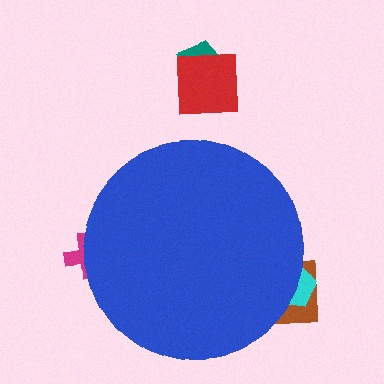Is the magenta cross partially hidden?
Yes, the magenta cross is partially hidden behind the blue circle.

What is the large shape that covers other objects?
A blue circle.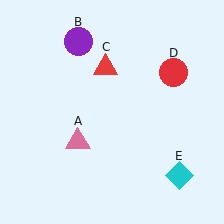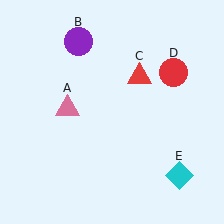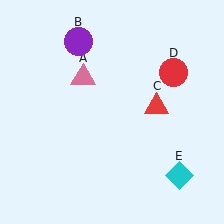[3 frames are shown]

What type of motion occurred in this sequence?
The pink triangle (object A), red triangle (object C) rotated clockwise around the center of the scene.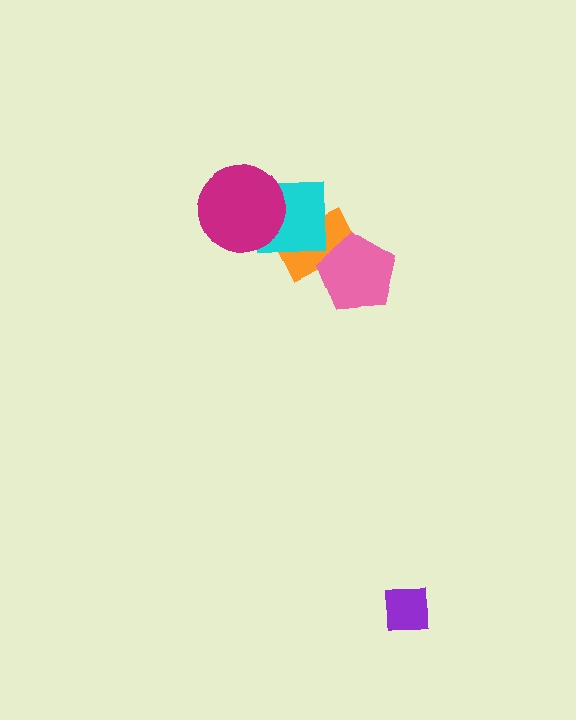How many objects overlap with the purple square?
0 objects overlap with the purple square.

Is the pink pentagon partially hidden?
No, no other shape covers it.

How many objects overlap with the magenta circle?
1 object overlaps with the magenta circle.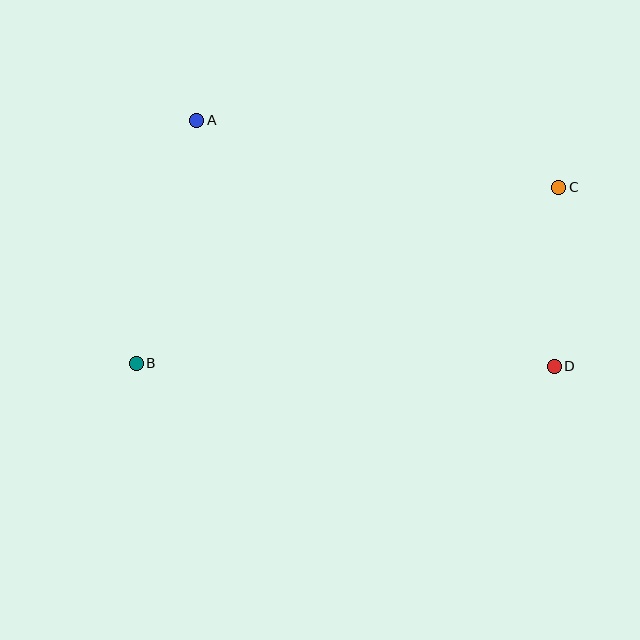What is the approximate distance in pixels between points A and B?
The distance between A and B is approximately 250 pixels.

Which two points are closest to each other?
Points C and D are closest to each other.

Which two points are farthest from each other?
Points B and C are farthest from each other.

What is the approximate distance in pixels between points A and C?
The distance between A and C is approximately 368 pixels.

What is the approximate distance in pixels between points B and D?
The distance between B and D is approximately 418 pixels.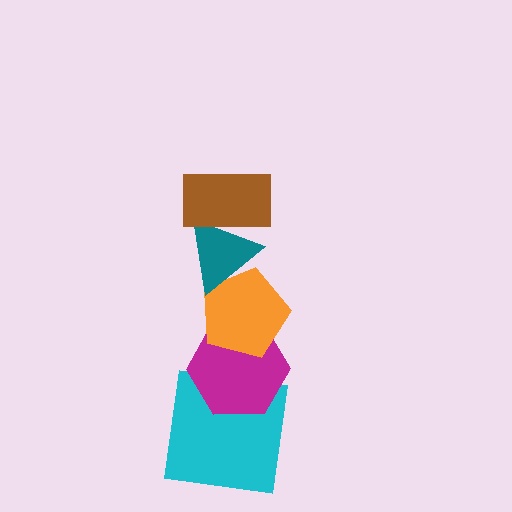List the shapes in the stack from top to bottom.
From top to bottom: the brown rectangle, the teal triangle, the orange pentagon, the magenta hexagon, the cyan square.